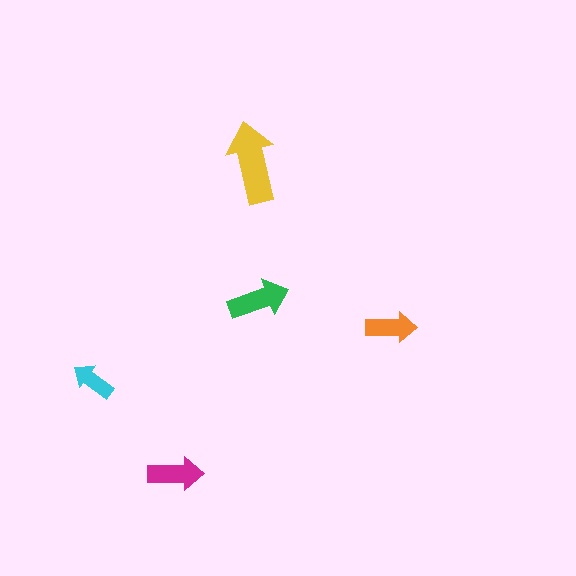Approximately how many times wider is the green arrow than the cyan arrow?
About 1.5 times wider.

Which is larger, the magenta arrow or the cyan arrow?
The magenta one.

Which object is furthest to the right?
The orange arrow is rightmost.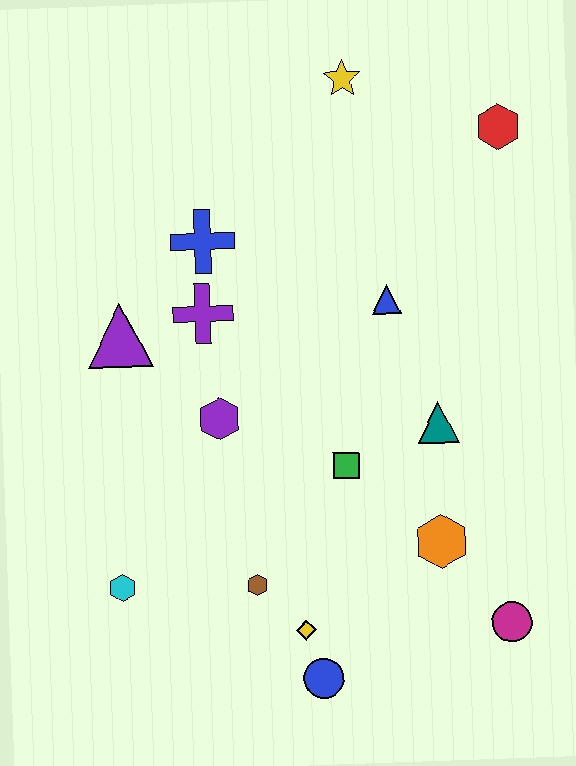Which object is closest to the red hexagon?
The yellow star is closest to the red hexagon.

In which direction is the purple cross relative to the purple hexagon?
The purple cross is above the purple hexagon.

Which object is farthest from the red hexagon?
The cyan hexagon is farthest from the red hexagon.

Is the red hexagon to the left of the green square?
No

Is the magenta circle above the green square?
No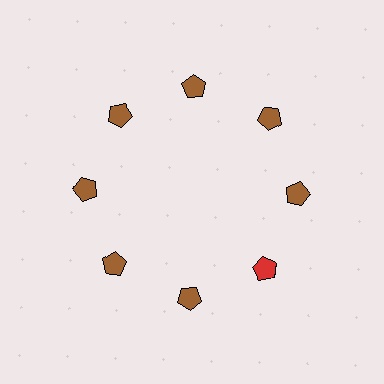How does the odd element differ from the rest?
It has a different color: red instead of brown.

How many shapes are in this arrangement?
There are 8 shapes arranged in a ring pattern.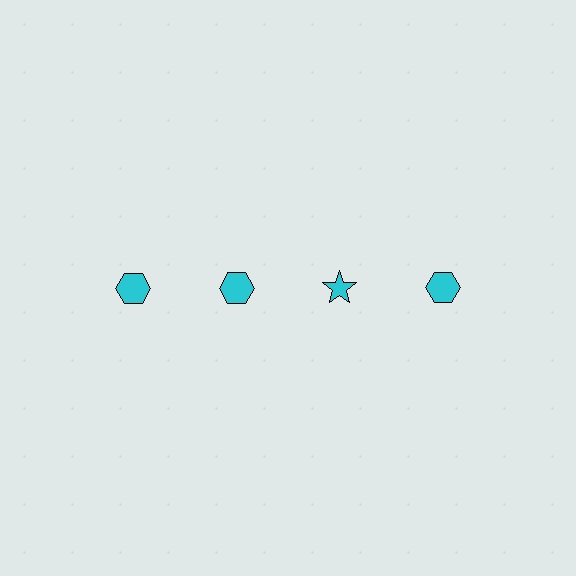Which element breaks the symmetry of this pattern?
The cyan star in the top row, center column breaks the symmetry. All other shapes are cyan hexagons.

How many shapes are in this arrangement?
There are 4 shapes arranged in a grid pattern.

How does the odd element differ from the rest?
It has a different shape: star instead of hexagon.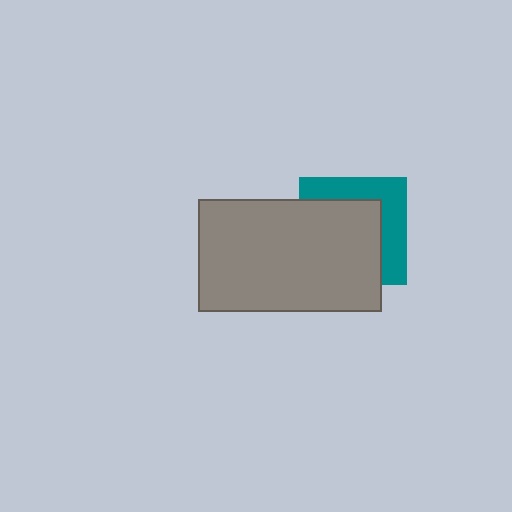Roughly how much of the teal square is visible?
A small part of it is visible (roughly 40%).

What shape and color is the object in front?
The object in front is a gray rectangle.